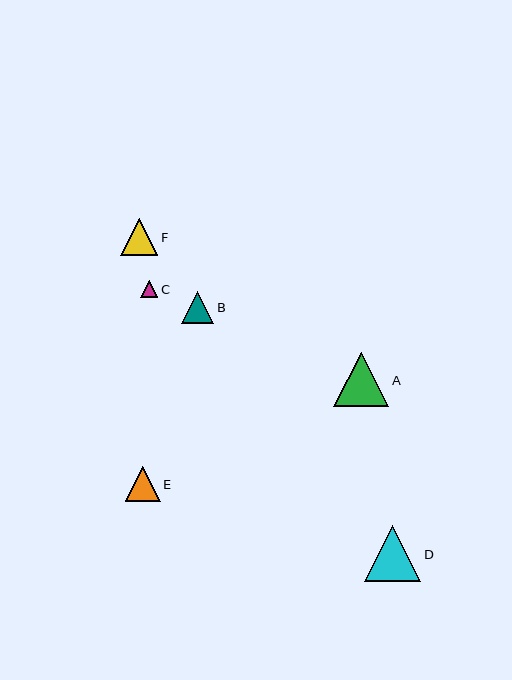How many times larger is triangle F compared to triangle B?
Triangle F is approximately 1.2 times the size of triangle B.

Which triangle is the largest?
Triangle D is the largest with a size of approximately 56 pixels.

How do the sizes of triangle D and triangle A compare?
Triangle D and triangle A are approximately the same size.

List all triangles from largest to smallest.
From largest to smallest: D, A, F, E, B, C.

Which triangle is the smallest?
Triangle C is the smallest with a size of approximately 17 pixels.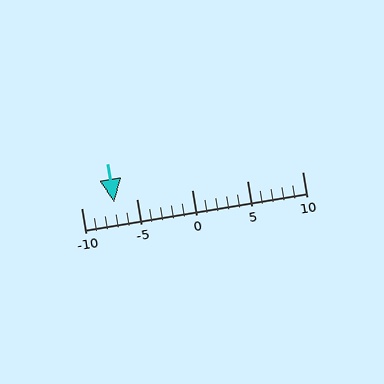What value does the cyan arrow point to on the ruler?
The cyan arrow points to approximately -7.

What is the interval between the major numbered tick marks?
The major tick marks are spaced 5 units apart.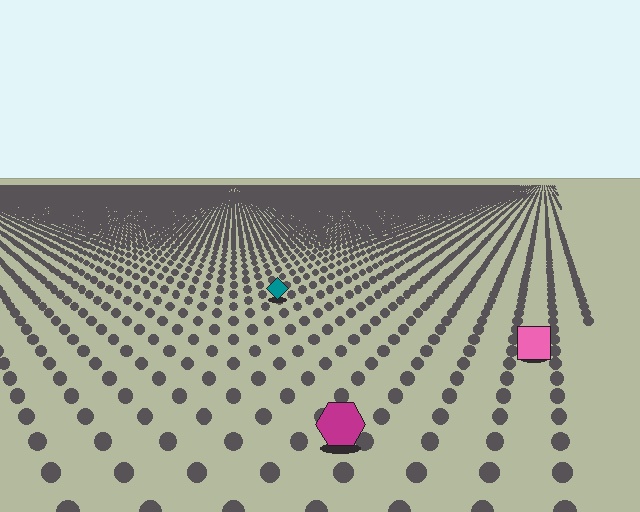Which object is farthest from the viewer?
The teal diamond is farthest from the viewer. It appears smaller and the ground texture around it is denser.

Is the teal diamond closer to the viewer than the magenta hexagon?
No. The magenta hexagon is closer — you can tell from the texture gradient: the ground texture is coarser near it.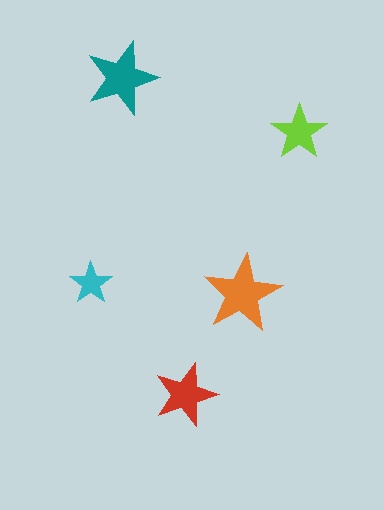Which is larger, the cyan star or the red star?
The red one.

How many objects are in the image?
There are 5 objects in the image.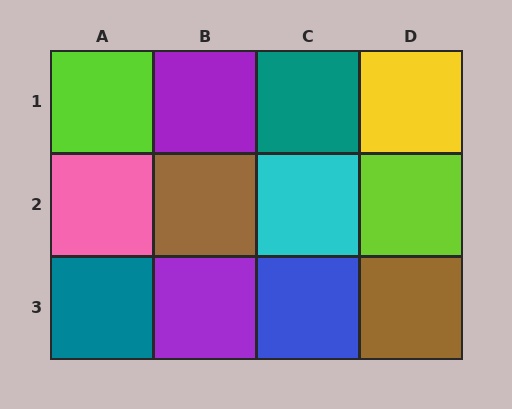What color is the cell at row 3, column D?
Brown.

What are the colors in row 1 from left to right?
Lime, purple, teal, yellow.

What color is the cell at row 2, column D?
Lime.